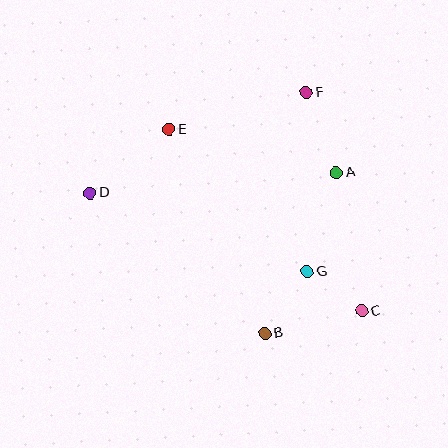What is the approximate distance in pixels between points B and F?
The distance between B and F is approximately 245 pixels.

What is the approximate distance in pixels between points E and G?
The distance between E and G is approximately 198 pixels.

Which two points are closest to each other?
Points C and G are closest to each other.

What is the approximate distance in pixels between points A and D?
The distance between A and D is approximately 247 pixels.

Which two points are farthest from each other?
Points C and D are farthest from each other.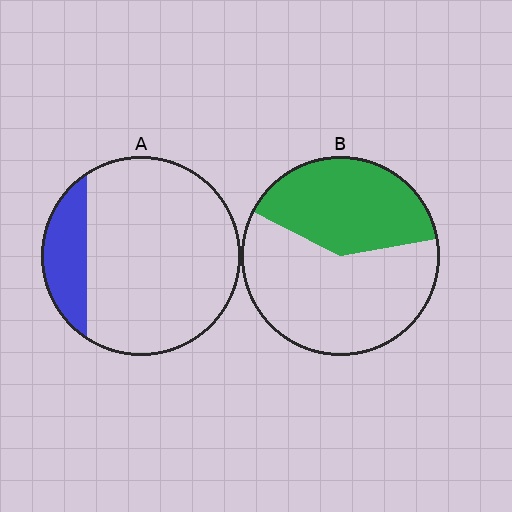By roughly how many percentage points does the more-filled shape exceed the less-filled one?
By roughly 20 percentage points (B over A).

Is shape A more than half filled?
No.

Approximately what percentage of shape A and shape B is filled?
A is approximately 15% and B is approximately 40%.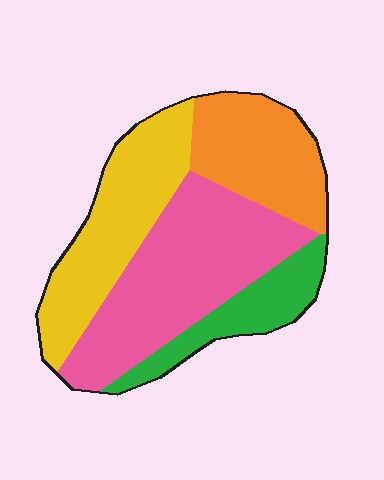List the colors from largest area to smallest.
From largest to smallest: pink, yellow, orange, green.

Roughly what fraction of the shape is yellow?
Yellow covers 27% of the shape.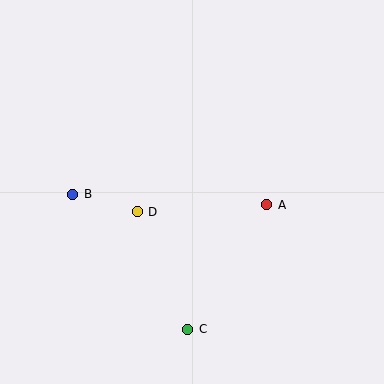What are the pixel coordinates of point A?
Point A is at (267, 205).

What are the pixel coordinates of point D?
Point D is at (137, 212).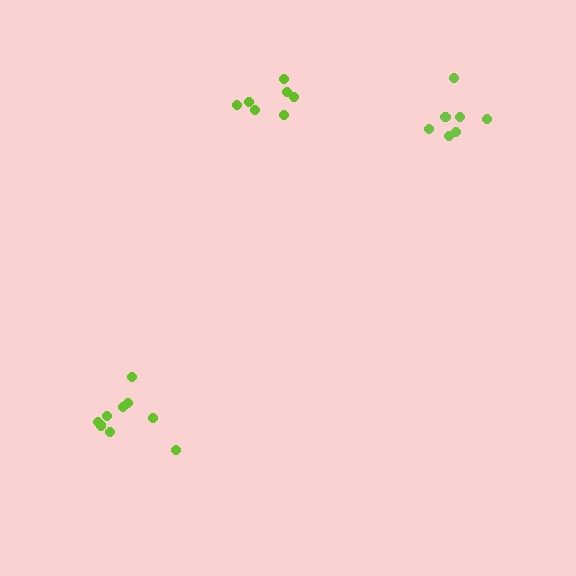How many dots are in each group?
Group 1: 7 dots, Group 2: 9 dots, Group 3: 7 dots (23 total).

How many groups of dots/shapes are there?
There are 3 groups.